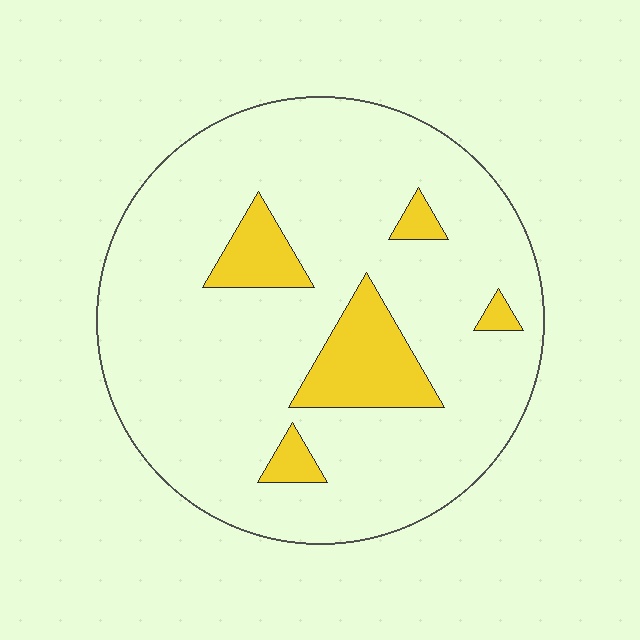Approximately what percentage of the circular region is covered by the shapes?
Approximately 15%.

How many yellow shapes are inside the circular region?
5.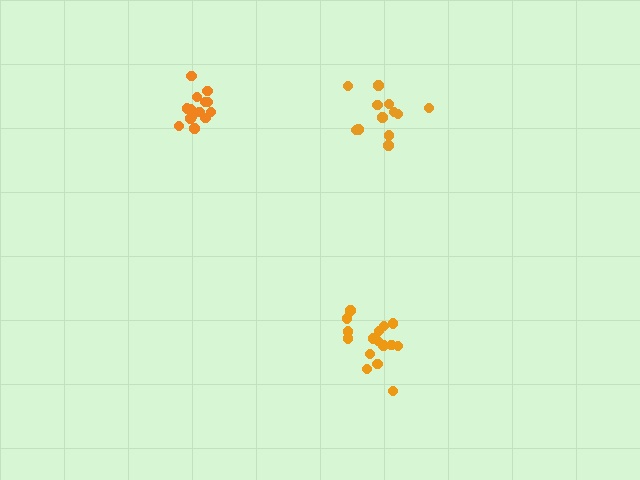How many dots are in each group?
Group 1: 16 dots, Group 2: 14 dots, Group 3: 12 dots (42 total).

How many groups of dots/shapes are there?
There are 3 groups.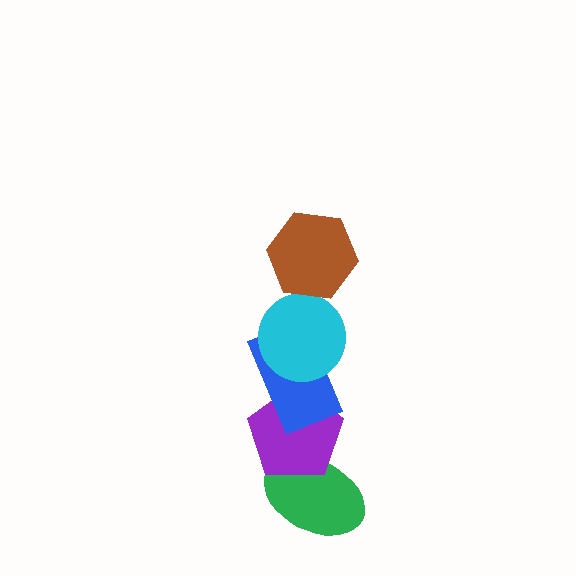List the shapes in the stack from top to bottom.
From top to bottom: the brown hexagon, the cyan circle, the blue rectangle, the purple pentagon, the green ellipse.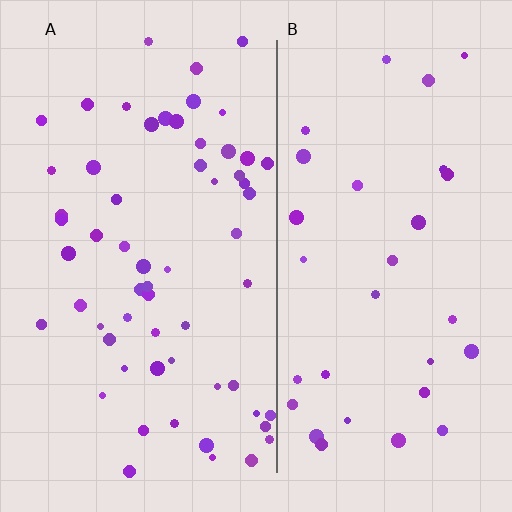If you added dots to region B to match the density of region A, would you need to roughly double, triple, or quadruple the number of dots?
Approximately double.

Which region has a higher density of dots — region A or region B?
A (the left).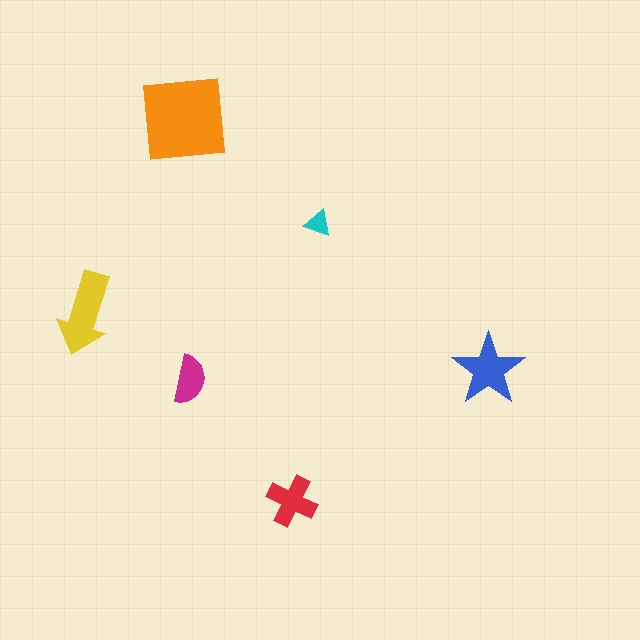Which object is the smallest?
The cyan triangle.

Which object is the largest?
The orange square.